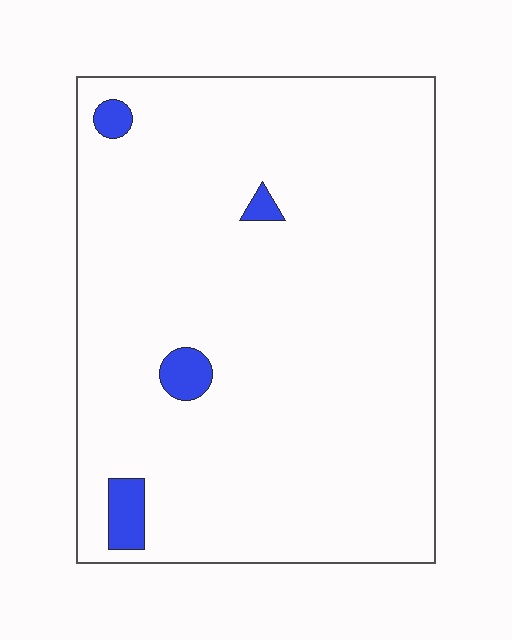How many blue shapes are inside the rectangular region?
4.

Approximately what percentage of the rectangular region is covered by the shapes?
Approximately 5%.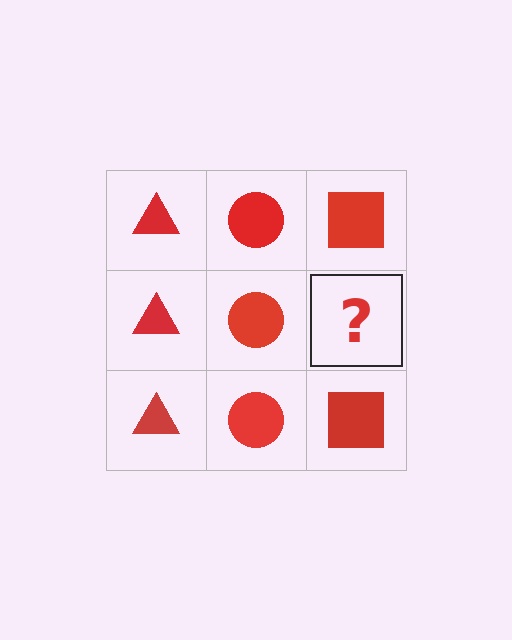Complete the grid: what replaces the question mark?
The question mark should be replaced with a red square.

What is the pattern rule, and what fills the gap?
The rule is that each column has a consistent shape. The gap should be filled with a red square.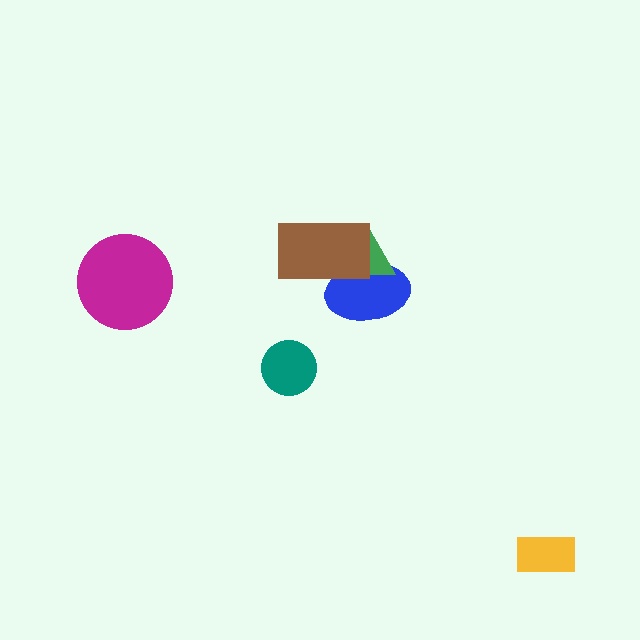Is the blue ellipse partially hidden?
Yes, it is partially covered by another shape.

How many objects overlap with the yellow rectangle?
0 objects overlap with the yellow rectangle.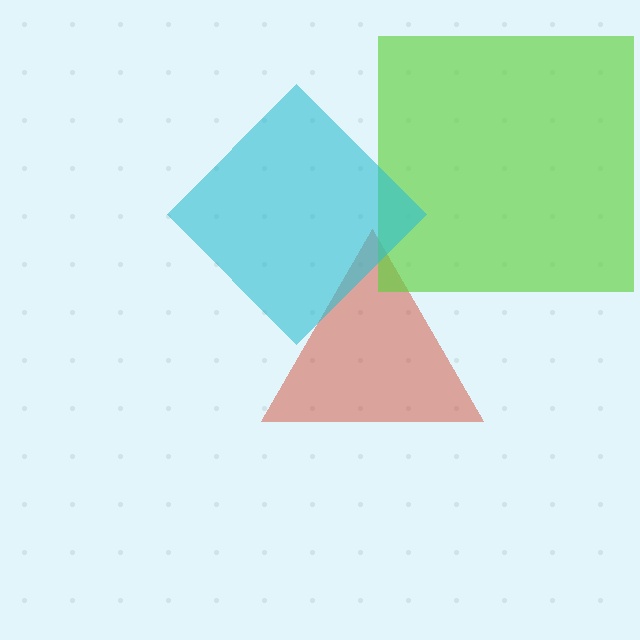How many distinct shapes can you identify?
There are 3 distinct shapes: a red triangle, a lime square, a cyan diamond.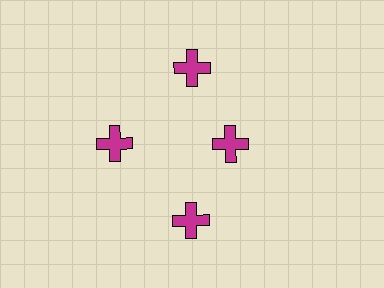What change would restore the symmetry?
The symmetry would be restored by moving it outward, back onto the ring so that all 4 crosses sit at equal angles and equal distance from the center.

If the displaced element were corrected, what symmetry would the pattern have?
It would have 4-fold rotational symmetry — the pattern would map onto itself every 90 degrees.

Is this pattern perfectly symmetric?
No. The 4 magenta crosses are arranged in a ring, but one element near the 3 o'clock position is pulled inward toward the center, breaking the 4-fold rotational symmetry.